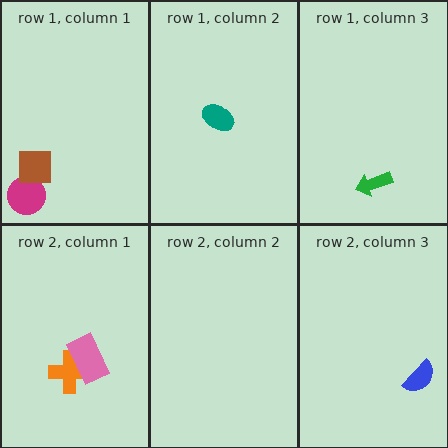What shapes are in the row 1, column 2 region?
The teal ellipse.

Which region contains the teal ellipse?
The row 1, column 2 region.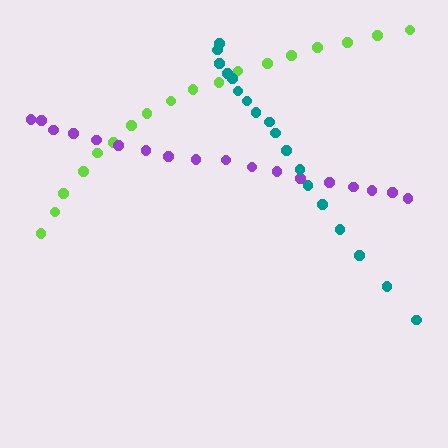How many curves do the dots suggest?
There are 3 distinct paths.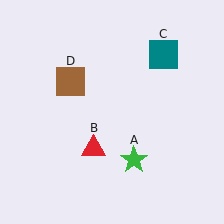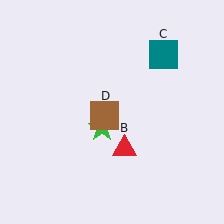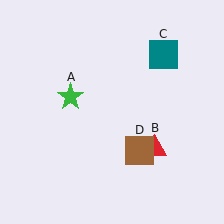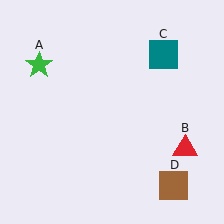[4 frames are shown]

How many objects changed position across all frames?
3 objects changed position: green star (object A), red triangle (object B), brown square (object D).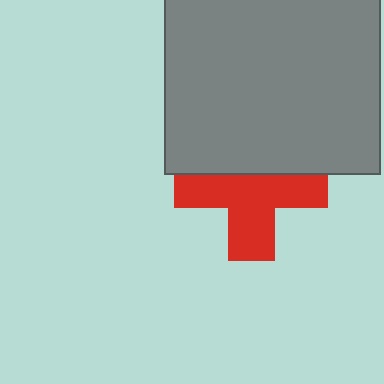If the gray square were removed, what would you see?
You would see the complete red cross.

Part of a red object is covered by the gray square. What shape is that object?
It is a cross.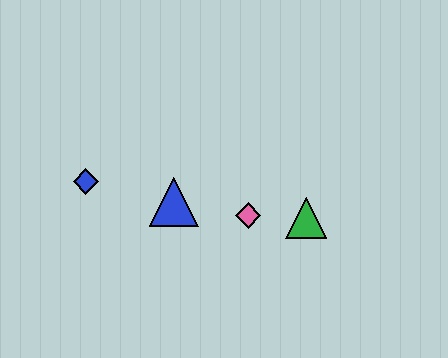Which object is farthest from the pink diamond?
The blue diamond is farthest from the pink diamond.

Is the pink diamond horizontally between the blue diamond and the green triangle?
Yes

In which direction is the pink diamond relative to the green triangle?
The pink diamond is to the left of the green triangle.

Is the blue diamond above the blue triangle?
Yes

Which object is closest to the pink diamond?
The green triangle is closest to the pink diamond.